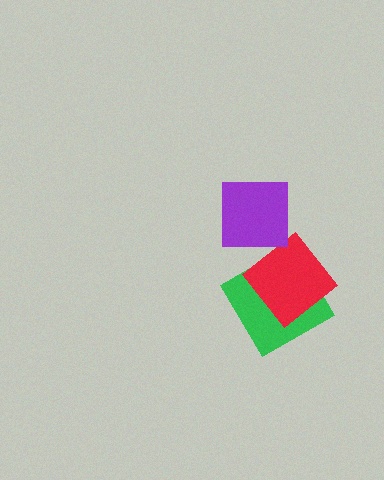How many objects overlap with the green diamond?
1 object overlaps with the green diamond.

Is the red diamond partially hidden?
No, no other shape covers it.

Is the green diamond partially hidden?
Yes, it is partially covered by another shape.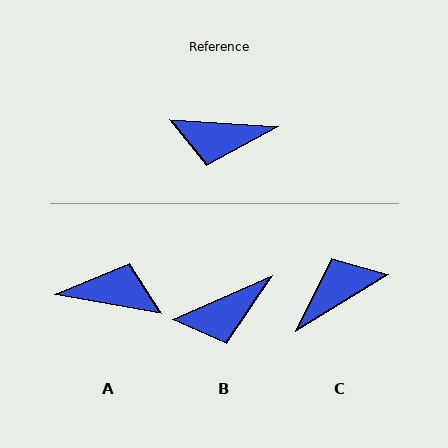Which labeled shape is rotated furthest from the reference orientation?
A, about 174 degrees away.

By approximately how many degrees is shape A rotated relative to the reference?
Approximately 174 degrees counter-clockwise.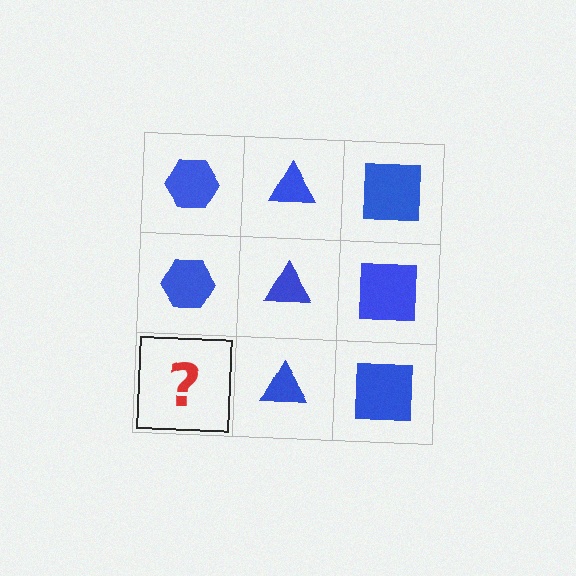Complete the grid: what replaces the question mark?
The question mark should be replaced with a blue hexagon.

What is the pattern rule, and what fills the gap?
The rule is that each column has a consistent shape. The gap should be filled with a blue hexagon.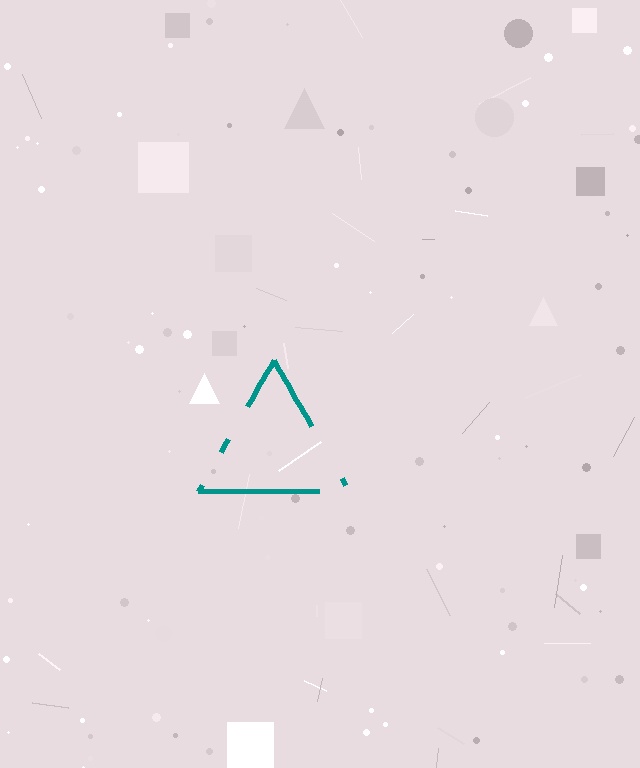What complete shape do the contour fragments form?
The contour fragments form a triangle.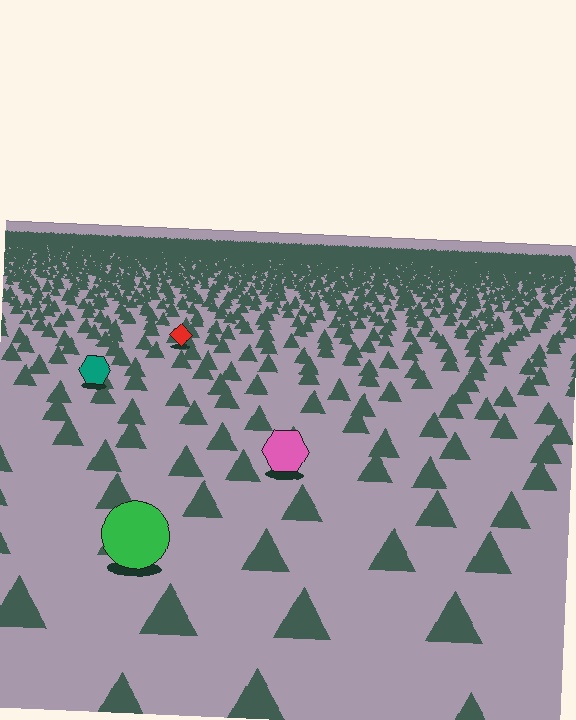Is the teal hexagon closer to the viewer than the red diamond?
Yes. The teal hexagon is closer — you can tell from the texture gradient: the ground texture is coarser near it.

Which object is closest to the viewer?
The green circle is closest. The texture marks near it are larger and more spread out.